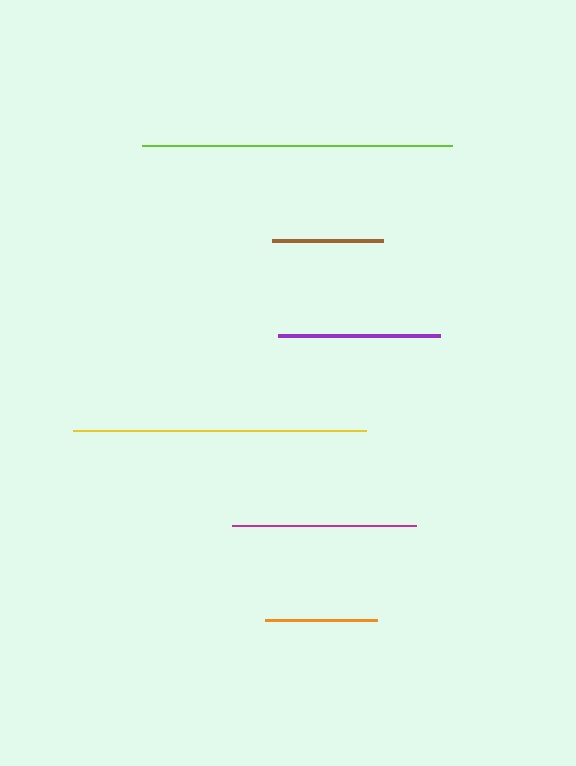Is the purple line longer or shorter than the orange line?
The purple line is longer than the orange line.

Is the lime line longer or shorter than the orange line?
The lime line is longer than the orange line.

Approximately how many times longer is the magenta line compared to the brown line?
The magenta line is approximately 1.7 times the length of the brown line.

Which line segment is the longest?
The lime line is the longest at approximately 309 pixels.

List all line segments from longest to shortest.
From longest to shortest: lime, yellow, magenta, purple, orange, brown.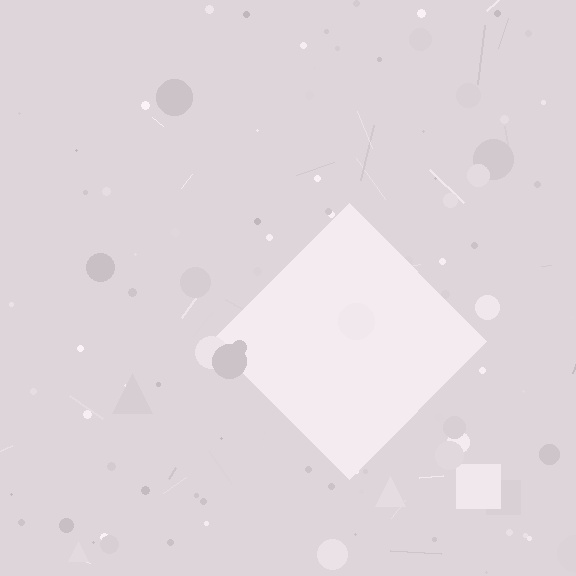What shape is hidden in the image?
A diamond is hidden in the image.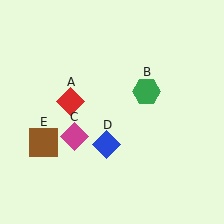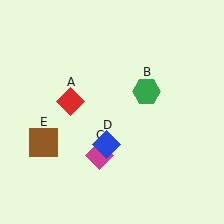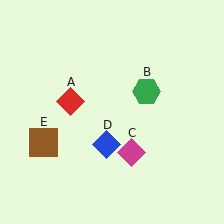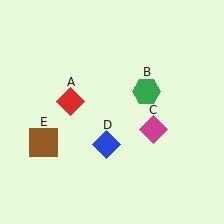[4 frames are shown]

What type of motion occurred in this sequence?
The magenta diamond (object C) rotated counterclockwise around the center of the scene.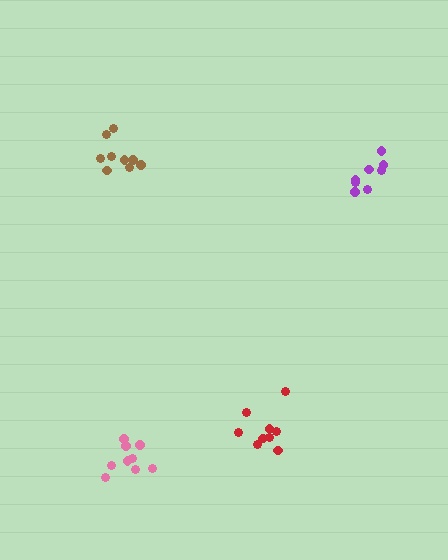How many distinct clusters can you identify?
There are 4 distinct clusters.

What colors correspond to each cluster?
The clusters are colored: purple, brown, red, pink.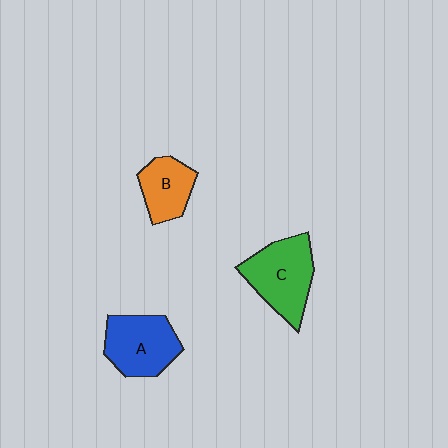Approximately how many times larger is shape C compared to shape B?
Approximately 1.6 times.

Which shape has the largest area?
Shape C (green).